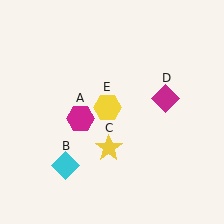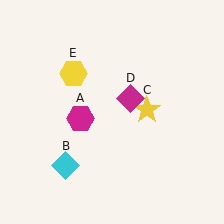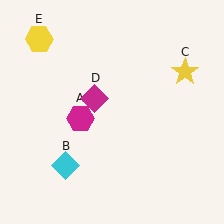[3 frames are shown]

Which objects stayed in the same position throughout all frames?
Magenta hexagon (object A) and cyan diamond (object B) remained stationary.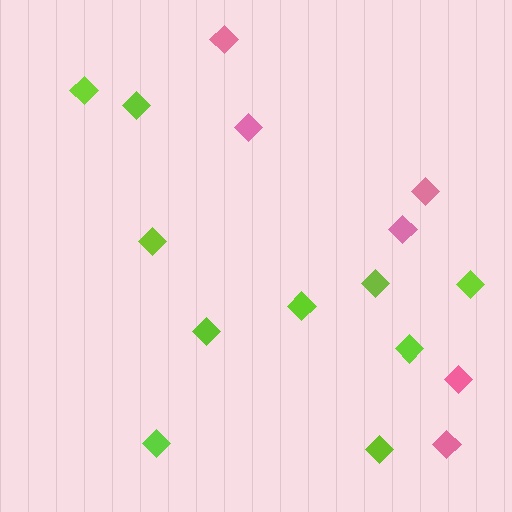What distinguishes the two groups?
There are 2 groups: one group of pink diamonds (6) and one group of lime diamonds (10).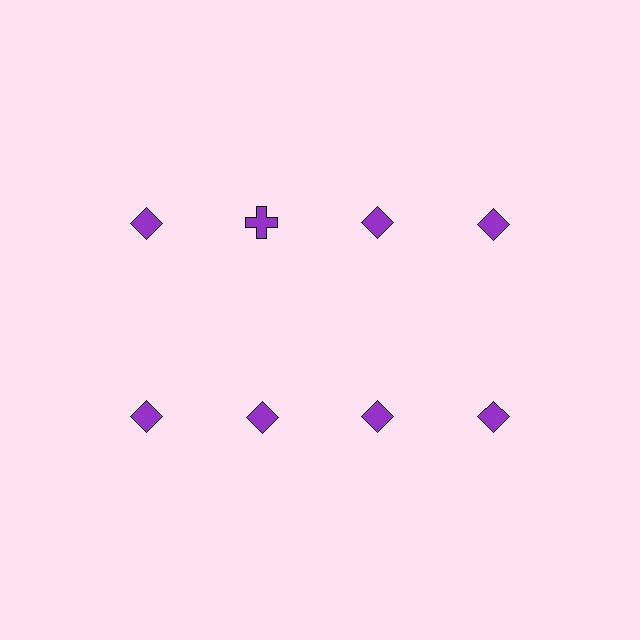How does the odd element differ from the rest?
It has a different shape: cross instead of diamond.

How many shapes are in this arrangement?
There are 8 shapes arranged in a grid pattern.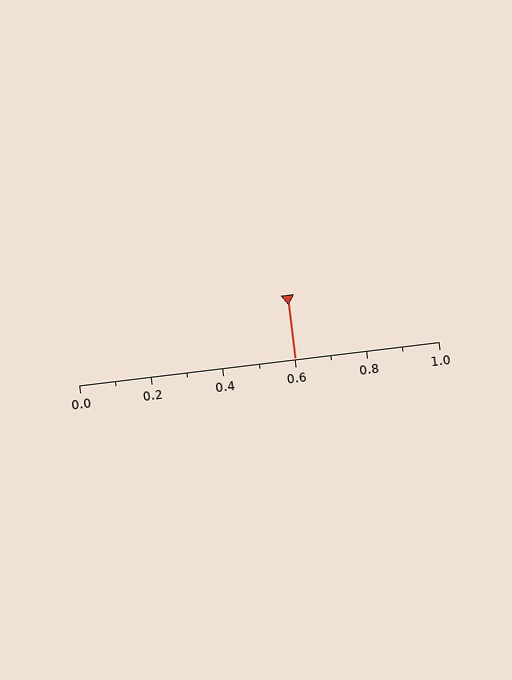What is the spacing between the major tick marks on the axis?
The major ticks are spaced 0.2 apart.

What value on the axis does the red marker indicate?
The marker indicates approximately 0.6.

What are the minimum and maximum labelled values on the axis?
The axis runs from 0.0 to 1.0.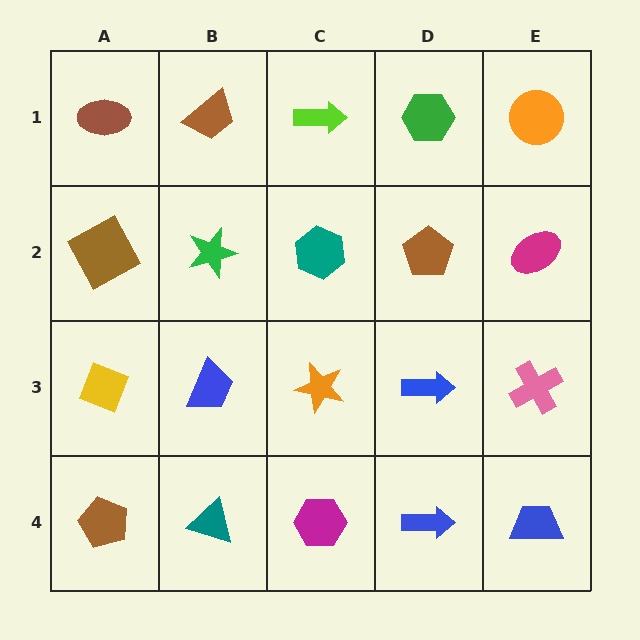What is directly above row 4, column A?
A yellow diamond.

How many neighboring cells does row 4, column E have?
2.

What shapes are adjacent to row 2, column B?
A brown trapezoid (row 1, column B), a blue trapezoid (row 3, column B), a brown square (row 2, column A), a teal hexagon (row 2, column C).